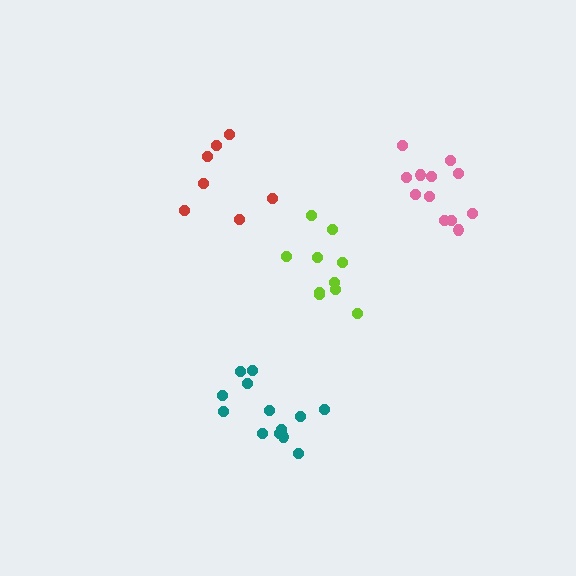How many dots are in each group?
Group 1: 13 dots, Group 2: 10 dots, Group 3: 7 dots, Group 4: 12 dots (42 total).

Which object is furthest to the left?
The red cluster is leftmost.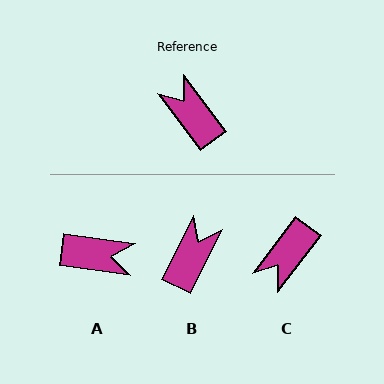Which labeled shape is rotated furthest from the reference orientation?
A, about 134 degrees away.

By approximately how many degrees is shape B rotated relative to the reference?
Approximately 63 degrees clockwise.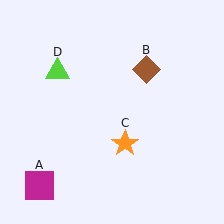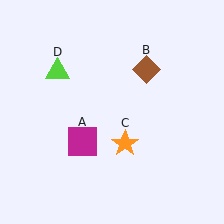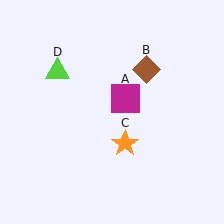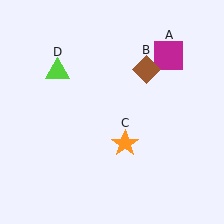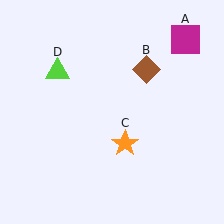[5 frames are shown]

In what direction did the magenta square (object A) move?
The magenta square (object A) moved up and to the right.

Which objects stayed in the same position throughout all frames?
Brown diamond (object B) and orange star (object C) and lime triangle (object D) remained stationary.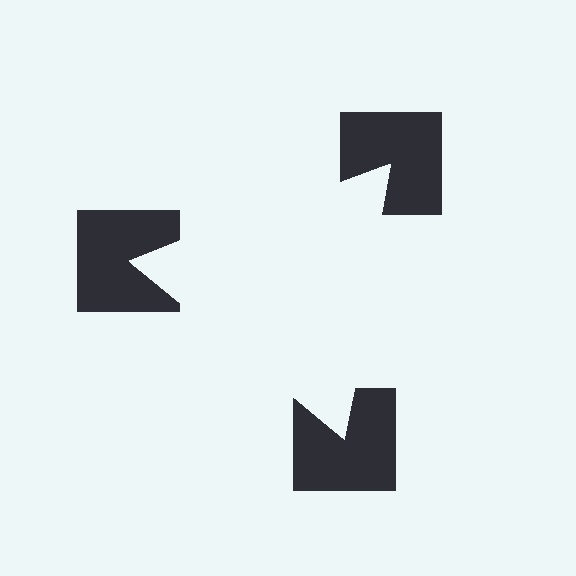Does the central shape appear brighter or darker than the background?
It typically appears slightly brighter than the background, even though no actual brightness change is drawn.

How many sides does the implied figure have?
3 sides.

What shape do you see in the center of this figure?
An illusory triangle — its edges are inferred from the aligned wedge cuts in the notched squares, not physically drawn.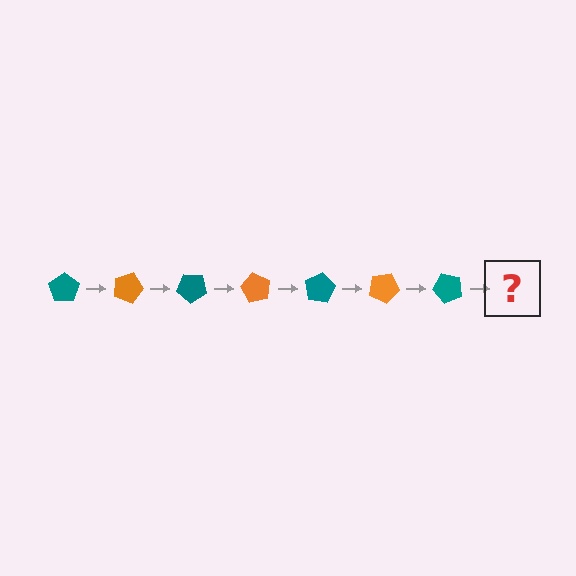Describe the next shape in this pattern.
It should be an orange pentagon, rotated 140 degrees from the start.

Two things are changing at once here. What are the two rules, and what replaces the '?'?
The two rules are that it rotates 20 degrees each step and the color cycles through teal and orange. The '?' should be an orange pentagon, rotated 140 degrees from the start.